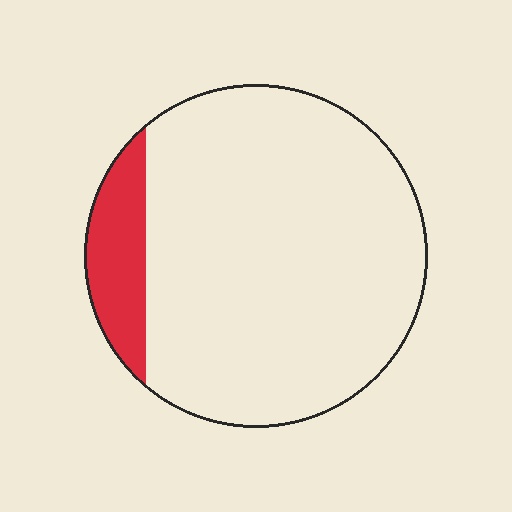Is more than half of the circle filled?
No.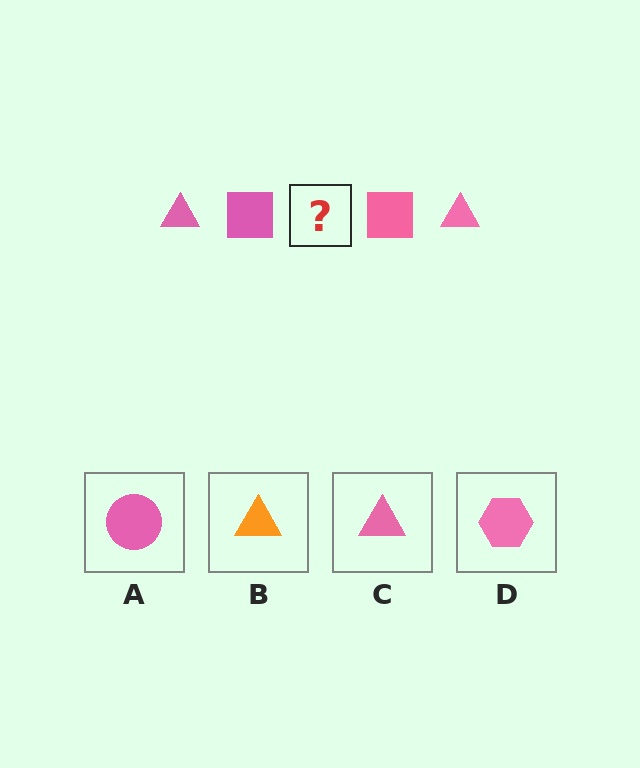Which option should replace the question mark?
Option C.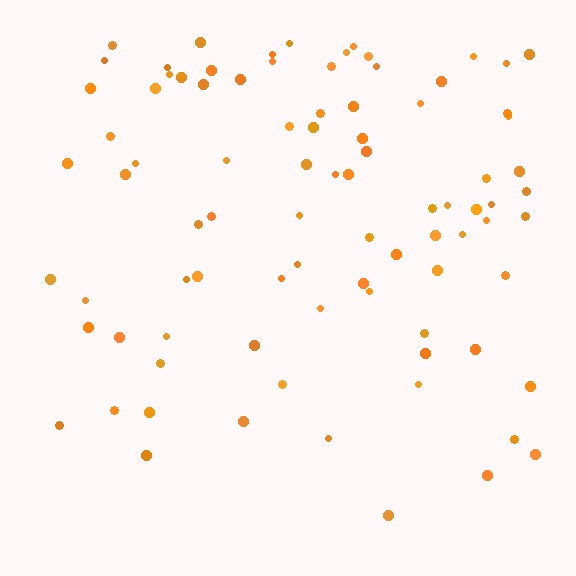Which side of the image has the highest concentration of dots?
The top.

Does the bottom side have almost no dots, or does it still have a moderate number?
Still a moderate number, just noticeably fewer than the top.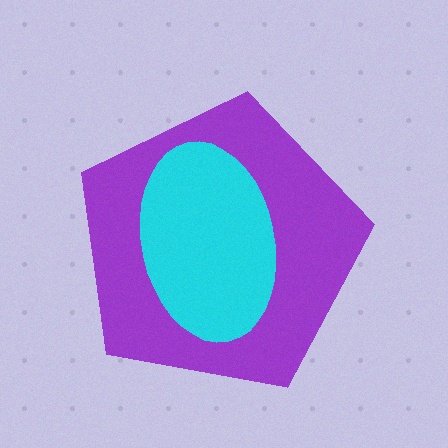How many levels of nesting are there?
2.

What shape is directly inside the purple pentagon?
The cyan ellipse.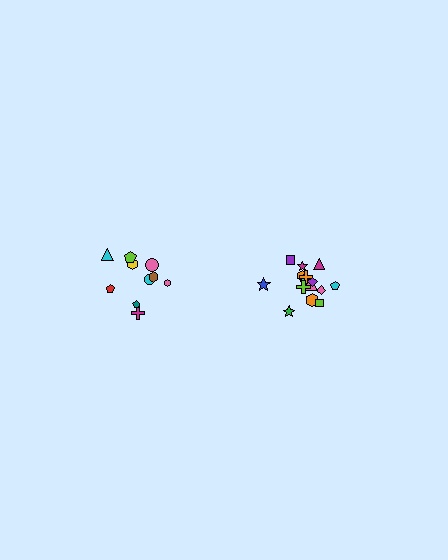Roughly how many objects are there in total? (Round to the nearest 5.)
Roughly 25 objects in total.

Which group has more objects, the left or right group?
The right group.